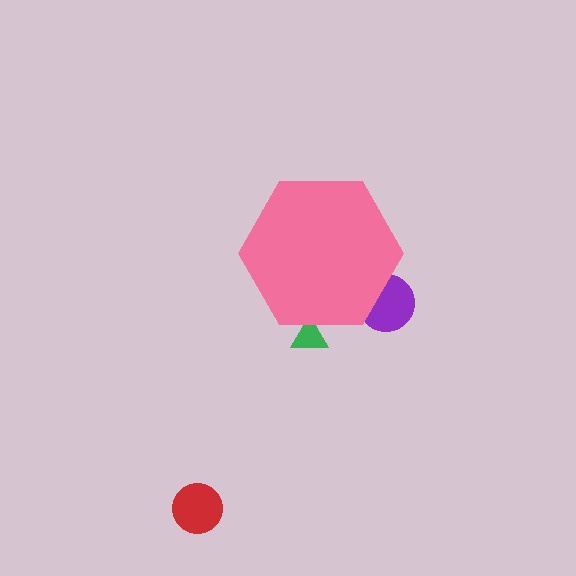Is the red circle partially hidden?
No, the red circle is fully visible.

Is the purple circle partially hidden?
Yes, the purple circle is partially hidden behind the pink hexagon.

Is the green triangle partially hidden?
Yes, the green triangle is partially hidden behind the pink hexagon.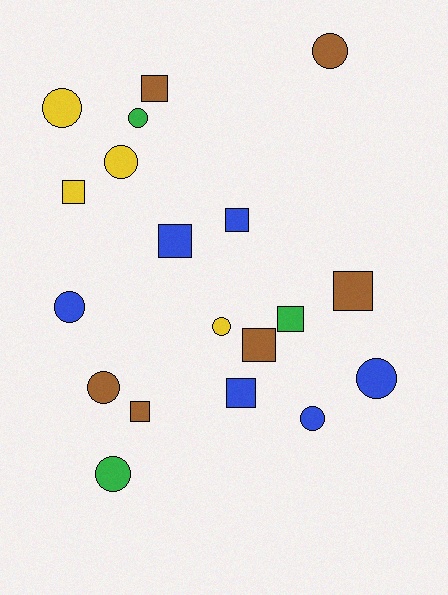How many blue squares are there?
There are 3 blue squares.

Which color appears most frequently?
Blue, with 6 objects.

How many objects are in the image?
There are 19 objects.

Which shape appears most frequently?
Circle, with 10 objects.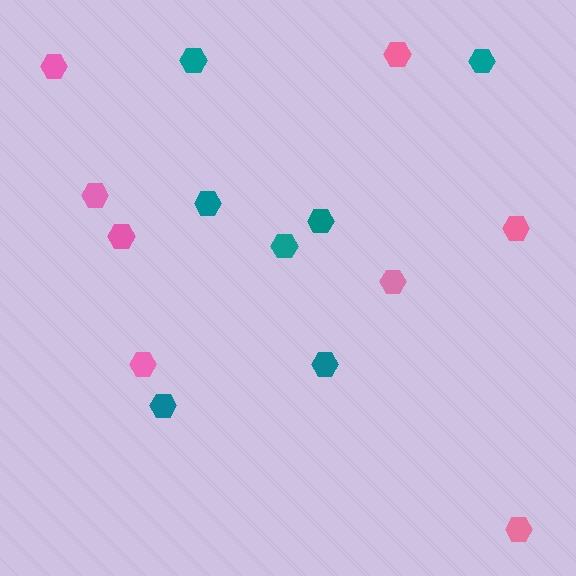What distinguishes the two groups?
There are 2 groups: one group of pink hexagons (8) and one group of teal hexagons (7).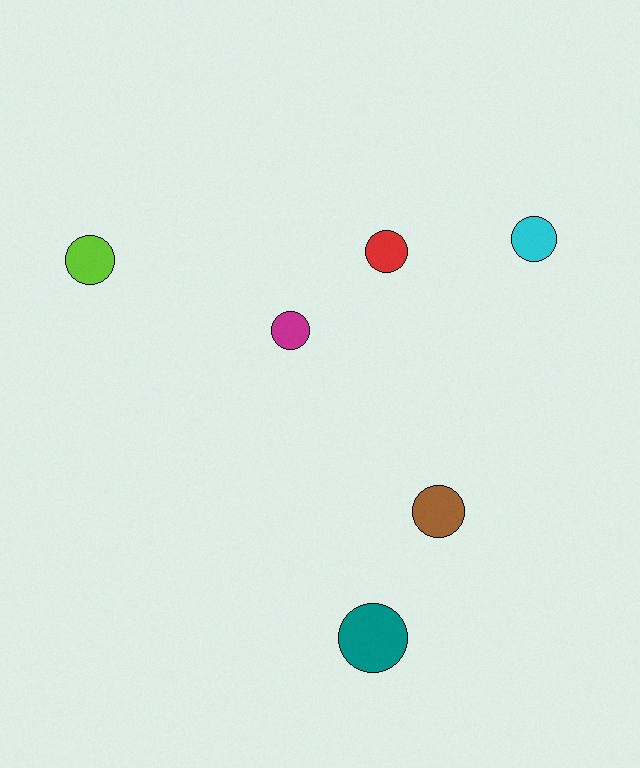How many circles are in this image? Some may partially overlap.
There are 6 circles.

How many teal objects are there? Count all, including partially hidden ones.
There is 1 teal object.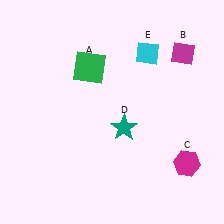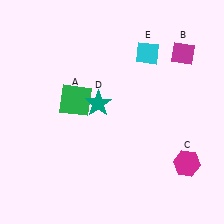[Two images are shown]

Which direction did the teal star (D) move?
The teal star (D) moved left.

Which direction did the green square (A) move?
The green square (A) moved down.